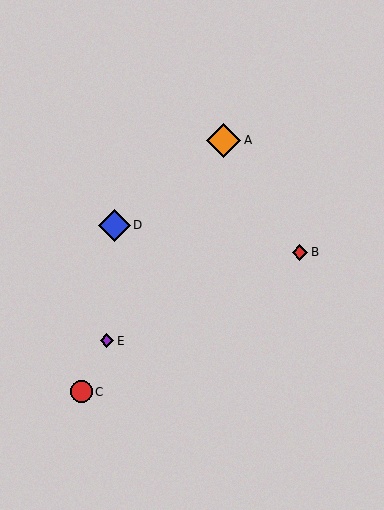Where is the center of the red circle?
The center of the red circle is at (81, 392).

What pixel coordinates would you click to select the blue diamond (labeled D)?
Click at (115, 225) to select the blue diamond D.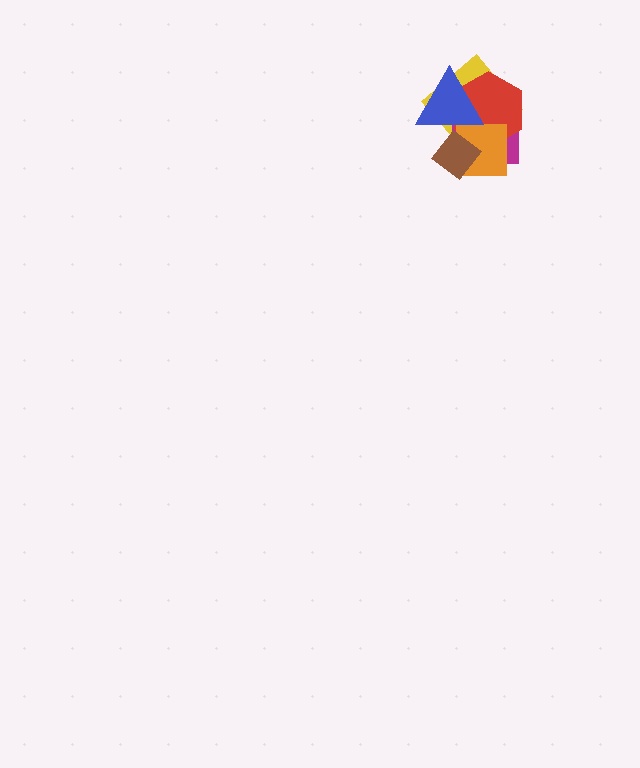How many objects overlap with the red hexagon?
5 objects overlap with the red hexagon.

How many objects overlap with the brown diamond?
5 objects overlap with the brown diamond.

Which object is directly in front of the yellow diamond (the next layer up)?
The magenta square is directly in front of the yellow diamond.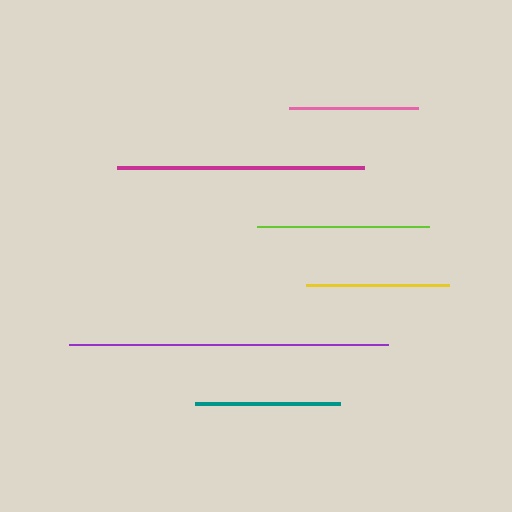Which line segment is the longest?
The purple line is the longest at approximately 319 pixels.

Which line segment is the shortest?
The pink line is the shortest at approximately 129 pixels.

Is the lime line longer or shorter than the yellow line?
The lime line is longer than the yellow line.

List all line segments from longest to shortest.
From longest to shortest: purple, magenta, lime, teal, yellow, pink.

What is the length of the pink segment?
The pink segment is approximately 129 pixels long.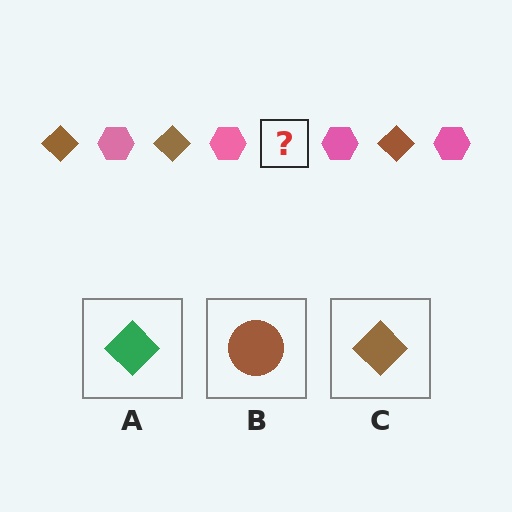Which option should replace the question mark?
Option C.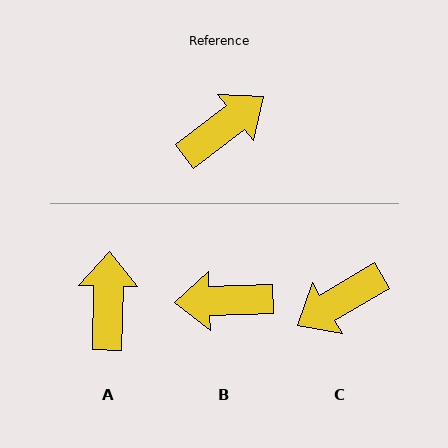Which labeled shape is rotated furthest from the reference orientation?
C, about 173 degrees away.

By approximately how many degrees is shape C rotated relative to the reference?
Approximately 173 degrees counter-clockwise.